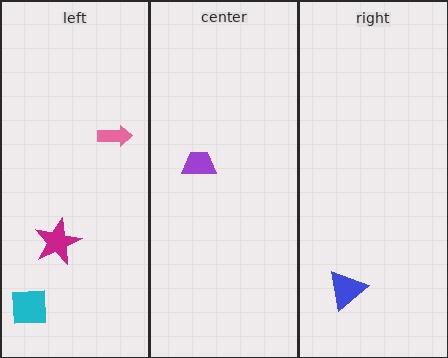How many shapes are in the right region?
1.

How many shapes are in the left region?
3.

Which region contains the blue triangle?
The right region.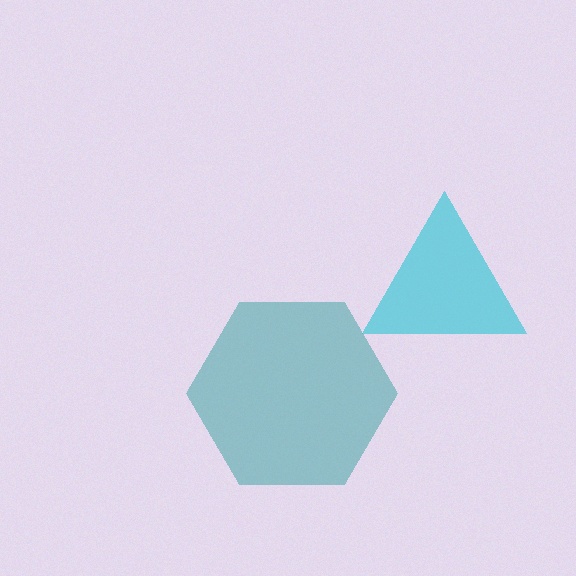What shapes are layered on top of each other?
The layered shapes are: a cyan triangle, a teal hexagon.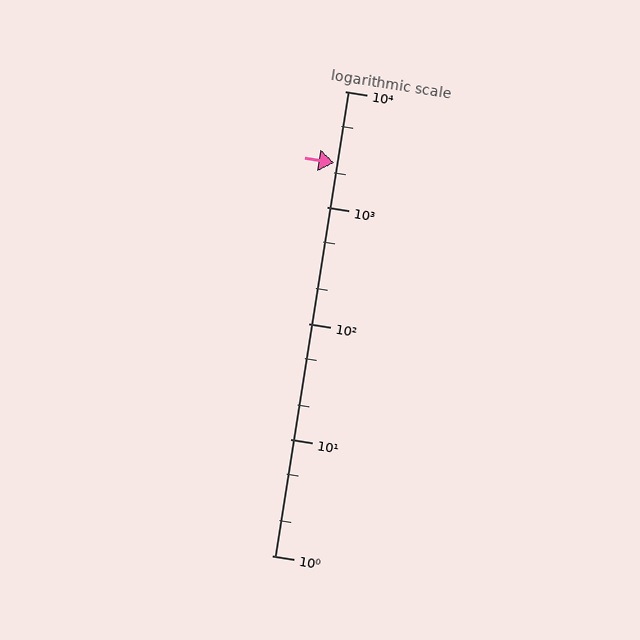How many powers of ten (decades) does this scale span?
The scale spans 4 decades, from 1 to 10000.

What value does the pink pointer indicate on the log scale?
The pointer indicates approximately 2400.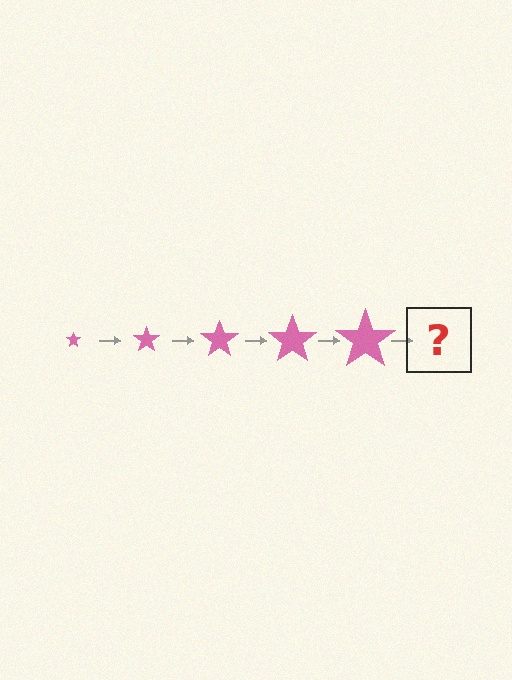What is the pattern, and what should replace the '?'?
The pattern is that the star gets progressively larger each step. The '?' should be a pink star, larger than the previous one.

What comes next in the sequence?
The next element should be a pink star, larger than the previous one.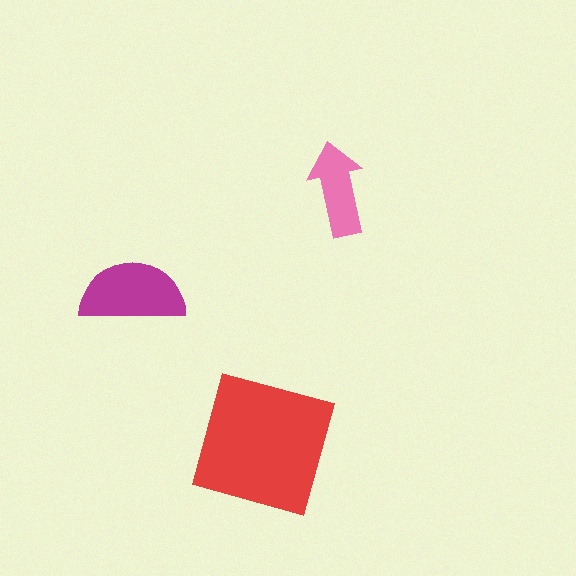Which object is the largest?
The red square.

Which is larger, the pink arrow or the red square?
The red square.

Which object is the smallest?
The pink arrow.